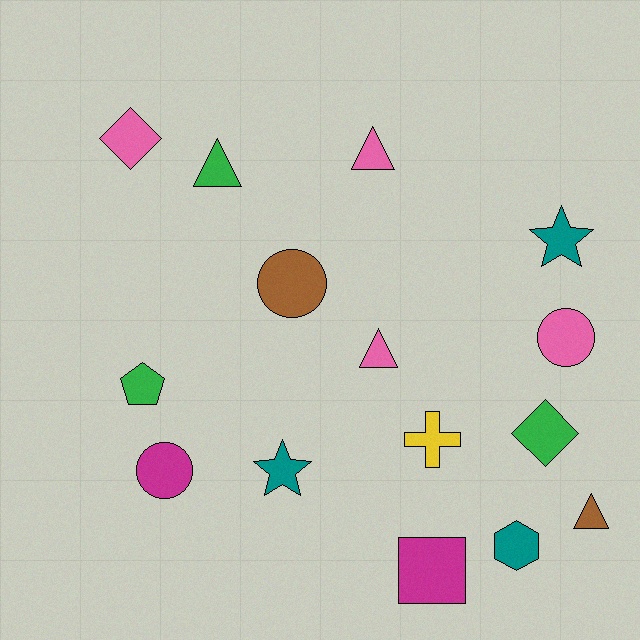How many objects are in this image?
There are 15 objects.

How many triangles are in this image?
There are 4 triangles.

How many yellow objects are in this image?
There is 1 yellow object.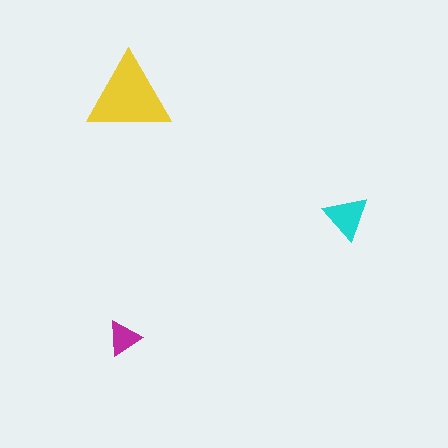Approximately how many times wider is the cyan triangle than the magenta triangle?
About 1.5 times wider.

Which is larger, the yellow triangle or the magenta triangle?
The yellow one.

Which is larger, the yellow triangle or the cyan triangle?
The yellow one.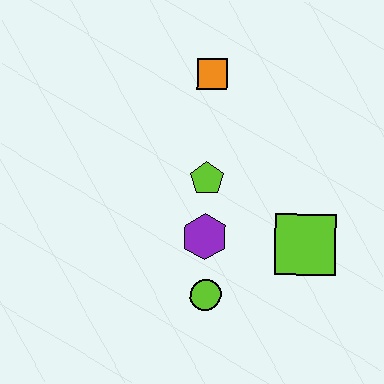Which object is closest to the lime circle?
The purple hexagon is closest to the lime circle.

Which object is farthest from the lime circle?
The orange square is farthest from the lime circle.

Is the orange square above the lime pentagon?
Yes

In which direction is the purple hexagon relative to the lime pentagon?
The purple hexagon is below the lime pentagon.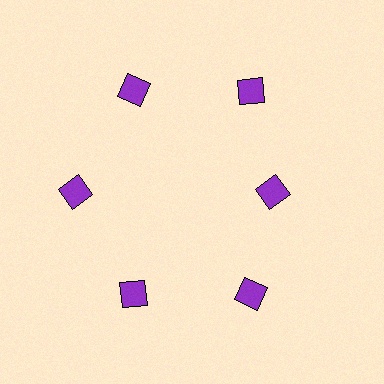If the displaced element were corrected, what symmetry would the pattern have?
It would have 6-fold rotational symmetry — the pattern would map onto itself every 60 degrees.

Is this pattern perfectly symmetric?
No. The 6 purple diamonds are arranged in a ring, but one element near the 3 o'clock position is pulled inward toward the center, breaking the 6-fold rotational symmetry.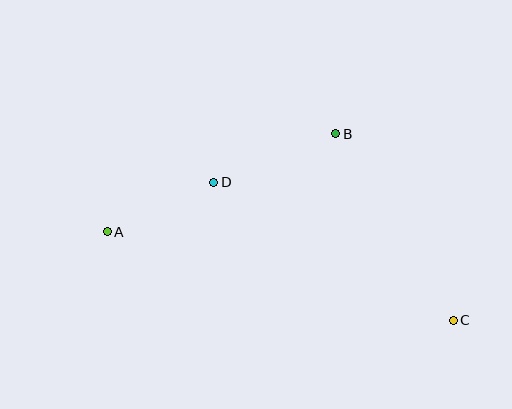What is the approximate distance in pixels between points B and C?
The distance between B and C is approximately 220 pixels.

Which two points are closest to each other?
Points A and D are closest to each other.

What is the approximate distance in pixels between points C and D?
The distance between C and D is approximately 276 pixels.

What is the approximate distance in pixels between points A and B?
The distance between A and B is approximately 249 pixels.